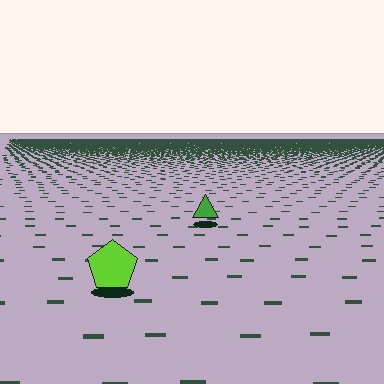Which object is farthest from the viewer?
The green triangle is farthest from the viewer. It appears smaller and the ground texture around it is denser.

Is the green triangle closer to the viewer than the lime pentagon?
No. The lime pentagon is closer — you can tell from the texture gradient: the ground texture is coarser near it.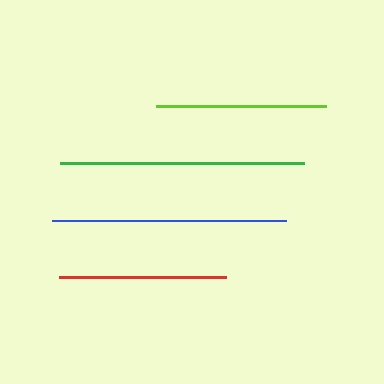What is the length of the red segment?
The red segment is approximately 167 pixels long.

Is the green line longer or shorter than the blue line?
The green line is longer than the blue line.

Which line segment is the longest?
The green line is the longest at approximately 245 pixels.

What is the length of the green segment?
The green segment is approximately 245 pixels long.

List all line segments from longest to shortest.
From longest to shortest: green, blue, lime, red.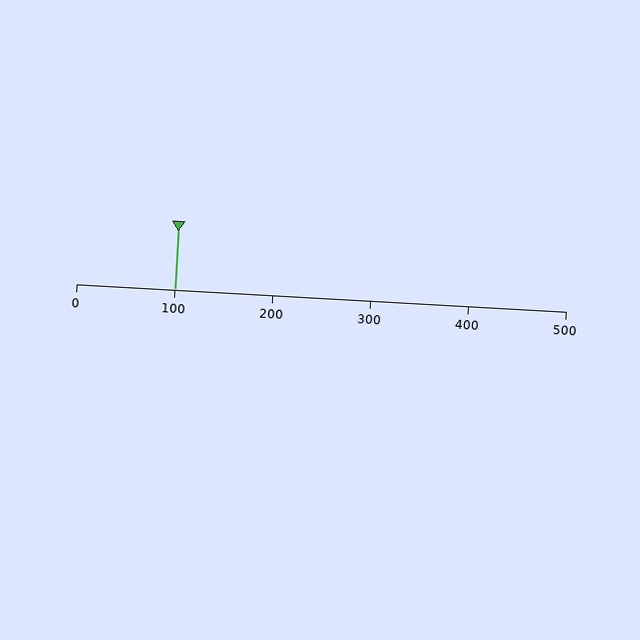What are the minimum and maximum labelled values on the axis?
The axis runs from 0 to 500.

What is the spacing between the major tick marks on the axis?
The major ticks are spaced 100 apart.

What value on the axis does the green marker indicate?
The marker indicates approximately 100.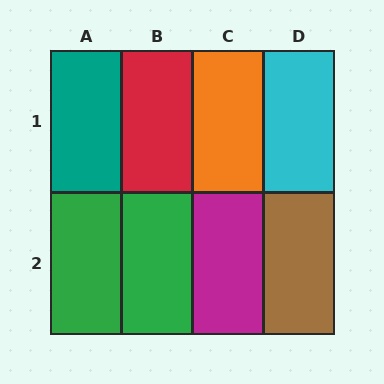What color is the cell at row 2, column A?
Green.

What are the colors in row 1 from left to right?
Teal, red, orange, cyan.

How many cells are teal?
1 cell is teal.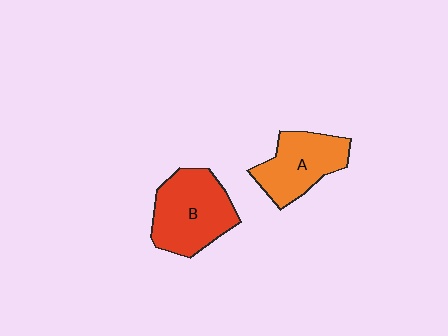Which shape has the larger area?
Shape B (red).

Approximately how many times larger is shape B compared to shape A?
Approximately 1.2 times.